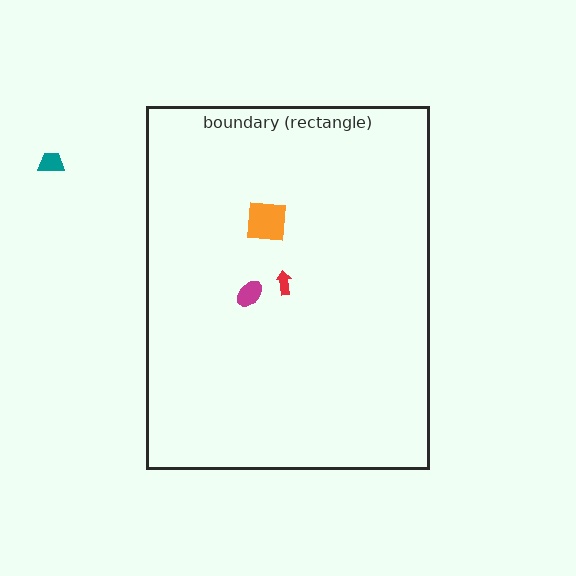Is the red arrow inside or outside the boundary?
Inside.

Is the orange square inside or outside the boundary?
Inside.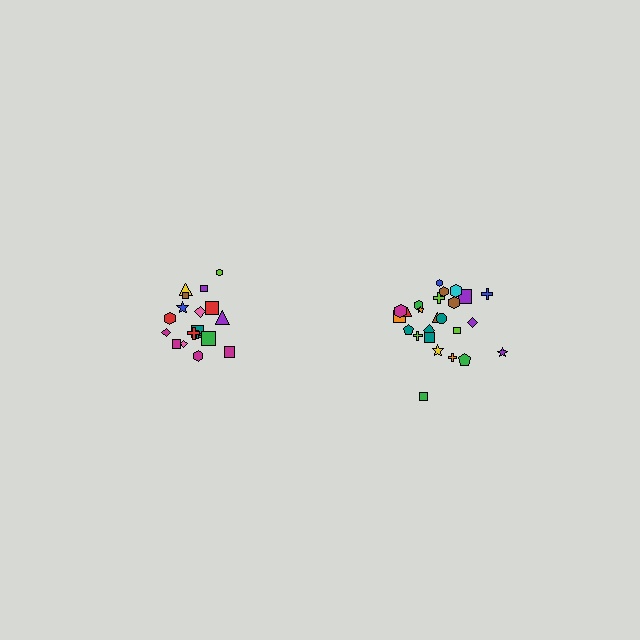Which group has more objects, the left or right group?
The right group.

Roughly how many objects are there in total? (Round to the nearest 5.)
Roughly 45 objects in total.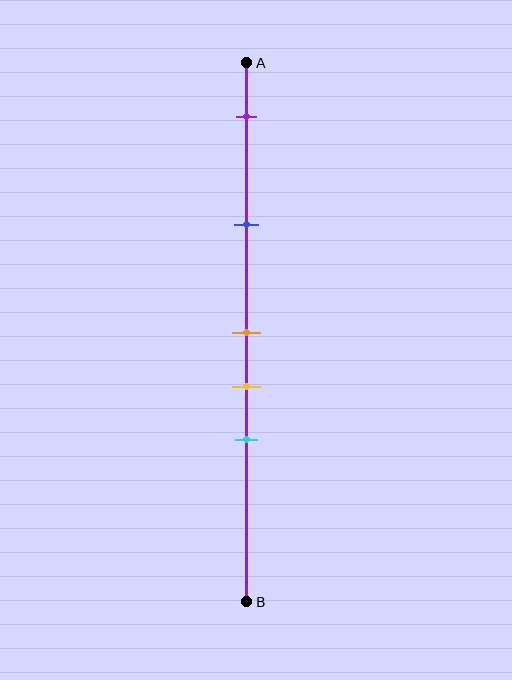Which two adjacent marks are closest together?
The orange and yellow marks are the closest adjacent pair.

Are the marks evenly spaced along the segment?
No, the marks are not evenly spaced.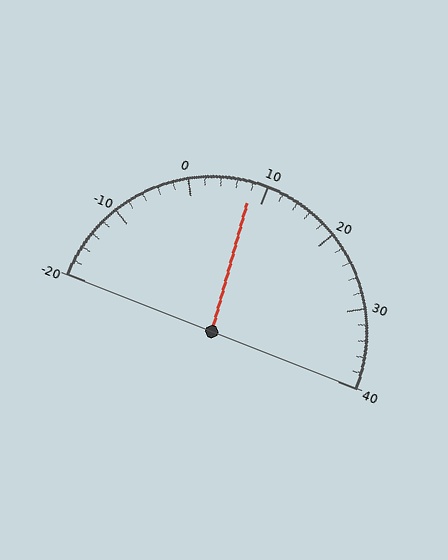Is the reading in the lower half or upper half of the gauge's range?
The reading is in the lower half of the range (-20 to 40).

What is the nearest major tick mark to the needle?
The nearest major tick mark is 10.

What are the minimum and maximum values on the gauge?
The gauge ranges from -20 to 40.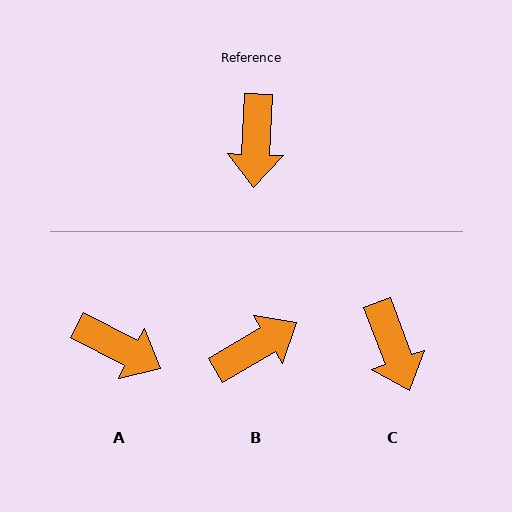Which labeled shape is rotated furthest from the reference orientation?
B, about 123 degrees away.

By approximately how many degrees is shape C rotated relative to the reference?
Approximately 23 degrees counter-clockwise.